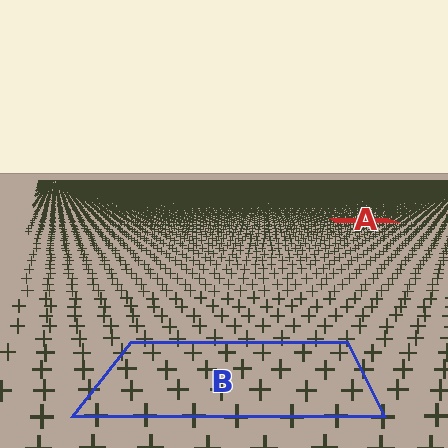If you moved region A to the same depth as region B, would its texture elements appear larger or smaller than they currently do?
They would appear larger. At a closer depth, the same texture elements are projected at a bigger on-screen size.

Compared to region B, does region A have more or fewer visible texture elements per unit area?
Region A has more texture elements per unit area — they are packed more densely because it is farther away.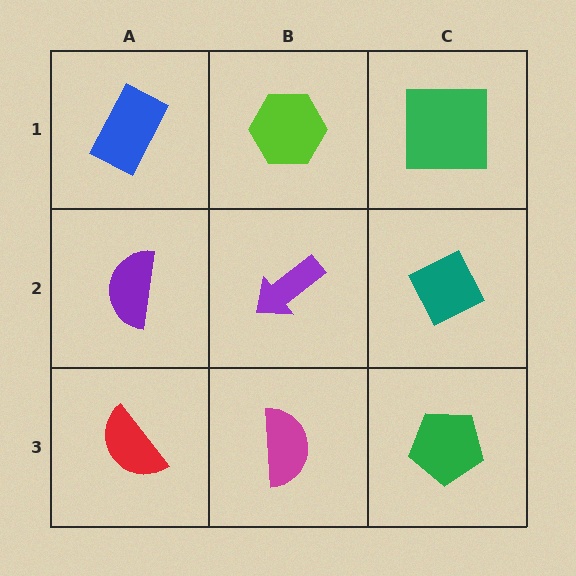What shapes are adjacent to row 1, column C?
A teal diamond (row 2, column C), a lime hexagon (row 1, column B).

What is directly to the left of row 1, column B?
A blue rectangle.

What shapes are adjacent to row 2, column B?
A lime hexagon (row 1, column B), a magenta semicircle (row 3, column B), a purple semicircle (row 2, column A), a teal diamond (row 2, column C).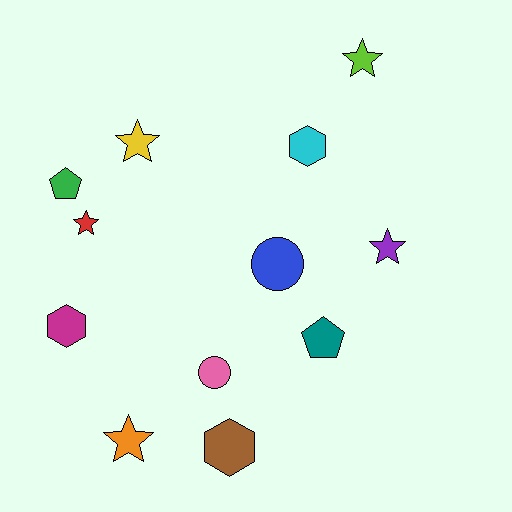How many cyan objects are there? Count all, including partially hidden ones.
There is 1 cyan object.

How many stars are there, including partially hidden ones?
There are 5 stars.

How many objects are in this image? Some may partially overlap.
There are 12 objects.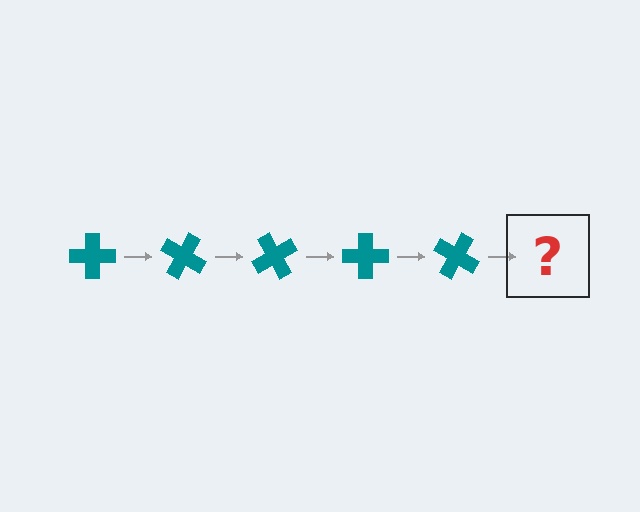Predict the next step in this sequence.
The next step is a teal cross rotated 150 degrees.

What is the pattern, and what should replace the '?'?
The pattern is that the cross rotates 30 degrees each step. The '?' should be a teal cross rotated 150 degrees.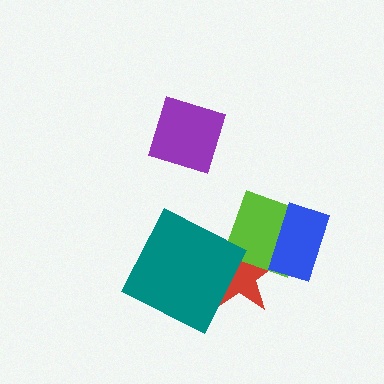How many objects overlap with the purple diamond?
0 objects overlap with the purple diamond.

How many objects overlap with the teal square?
1 object overlaps with the teal square.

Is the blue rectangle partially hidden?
No, no other shape covers it.